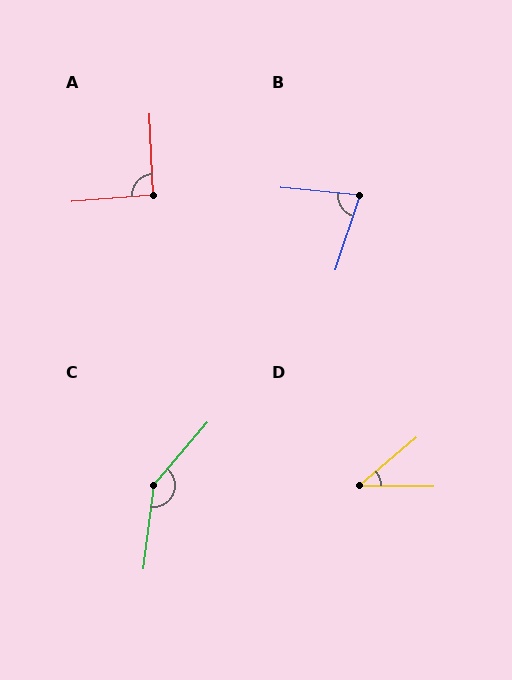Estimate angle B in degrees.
Approximately 77 degrees.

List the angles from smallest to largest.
D (41°), B (77°), A (92°), C (146°).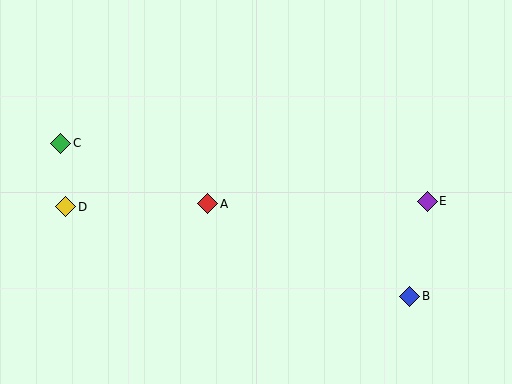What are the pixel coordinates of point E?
Point E is at (427, 201).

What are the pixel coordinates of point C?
Point C is at (61, 143).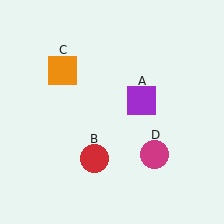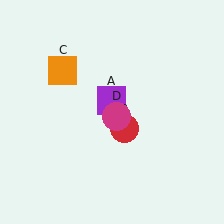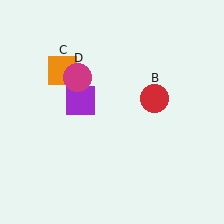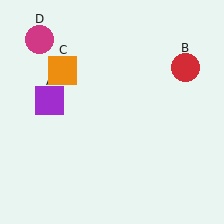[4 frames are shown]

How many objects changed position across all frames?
3 objects changed position: purple square (object A), red circle (object B), magenta circle (object D).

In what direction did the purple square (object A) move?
The purple square (object A) moved left.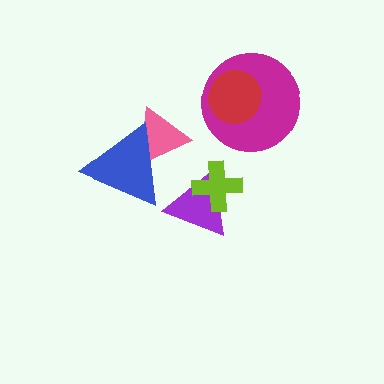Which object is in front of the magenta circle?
The red circle is in front of the magenta circle.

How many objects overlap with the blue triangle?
1 object overlaps with the blue triangle.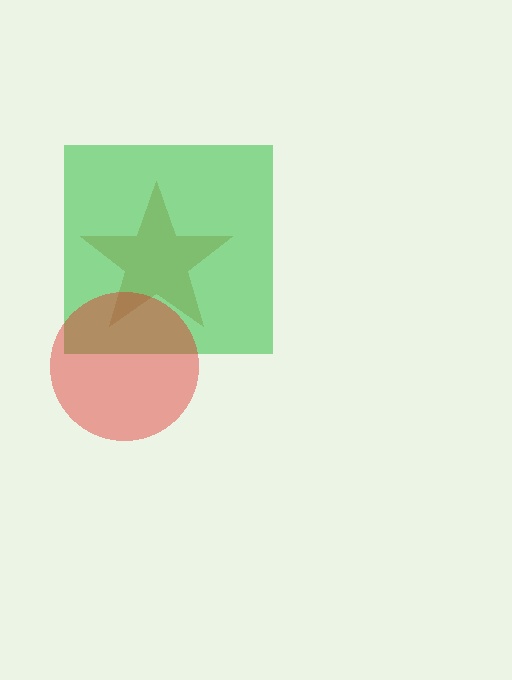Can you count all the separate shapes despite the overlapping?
Yes, there are 3 separate shapes.